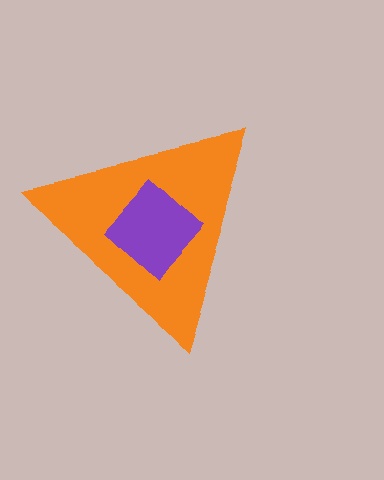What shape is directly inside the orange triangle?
The purple diamond.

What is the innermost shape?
The purple diamond.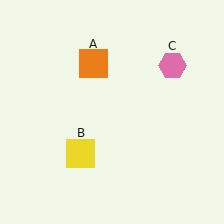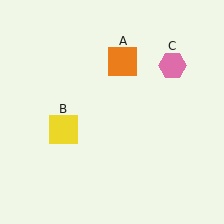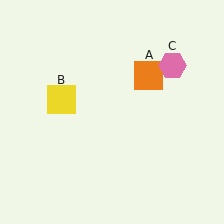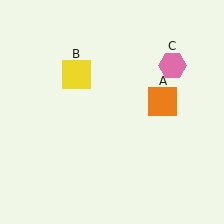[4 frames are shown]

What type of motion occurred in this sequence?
The orange square (object A), yellow square (object B) rotated clockwise around the center of the scene.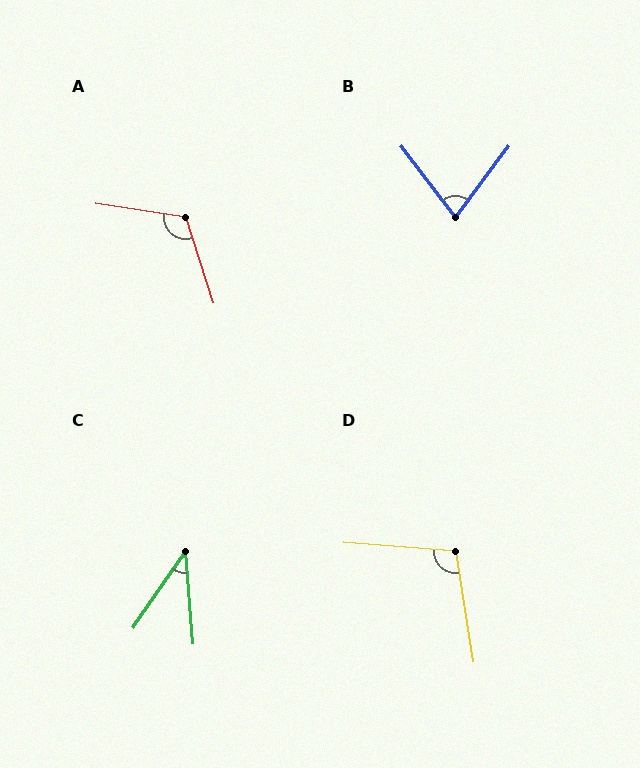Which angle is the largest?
A, at approximately 116 degrees.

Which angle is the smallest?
C, at approximately 39 degrees.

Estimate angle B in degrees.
Approximately 74 degrees.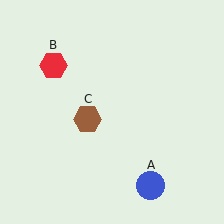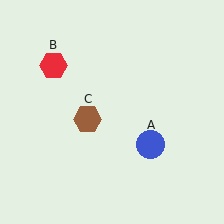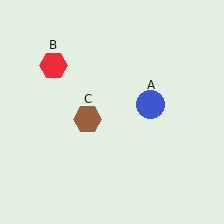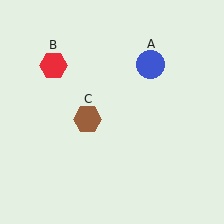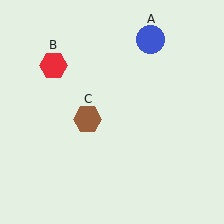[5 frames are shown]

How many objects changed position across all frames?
1 object changed position: blue circle (object A).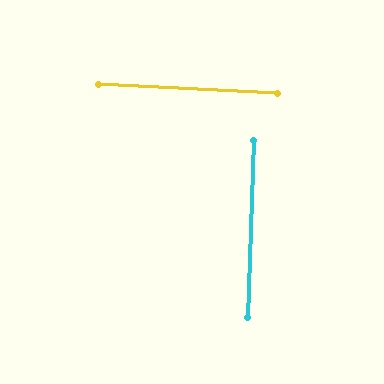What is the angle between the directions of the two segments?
Approximately 89 degrees.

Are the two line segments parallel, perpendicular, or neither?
Perpendicular — they meet at approximately 89°.